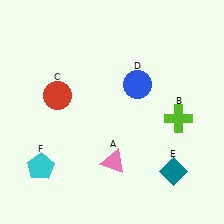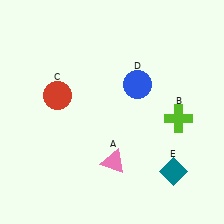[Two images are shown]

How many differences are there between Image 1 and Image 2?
There is 1 difference between the two images.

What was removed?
The cyan pentagon (F) was removed in Image 2.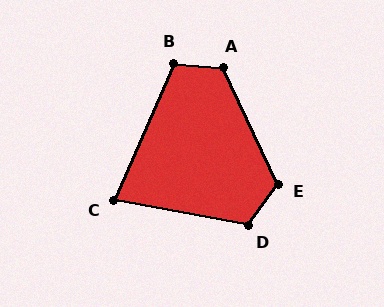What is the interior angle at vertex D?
Approximately 115 degrees (obtuse).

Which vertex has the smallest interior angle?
C, at approximately 77 degrees.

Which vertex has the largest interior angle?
A, at approximately 119 degrees.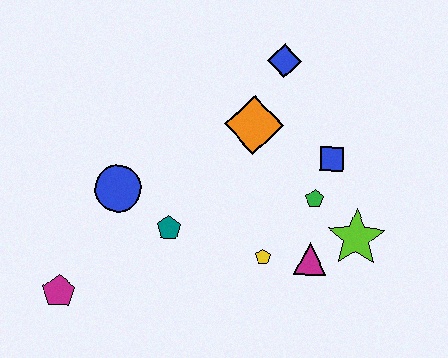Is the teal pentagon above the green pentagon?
No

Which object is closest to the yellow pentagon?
The magenta triangle is closest to the yellow pentagon.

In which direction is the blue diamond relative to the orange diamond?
The blue diamond is above the orange diamond.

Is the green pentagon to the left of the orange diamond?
No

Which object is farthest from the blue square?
The magenta pentagon is farthest from the blue square.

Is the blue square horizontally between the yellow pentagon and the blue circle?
No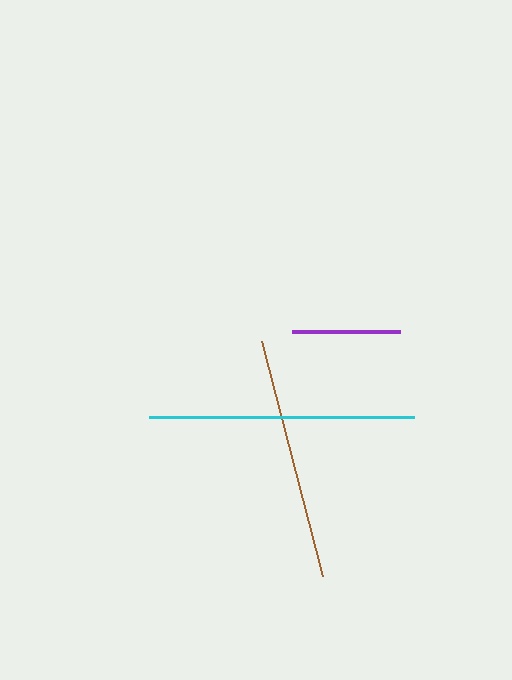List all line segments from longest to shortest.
From longest to shortest: cyan, brown, purple.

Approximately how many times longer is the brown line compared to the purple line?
The brown line is approximately 2.3 times the length of the purple line.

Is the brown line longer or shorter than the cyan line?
The cyan line is longer than the brown line.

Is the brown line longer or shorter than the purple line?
The brown line is longer than the purple line.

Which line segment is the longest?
The cyan line is the longest at approximately 265 pixels.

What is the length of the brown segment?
The brown segment is approximately 243 pixels long.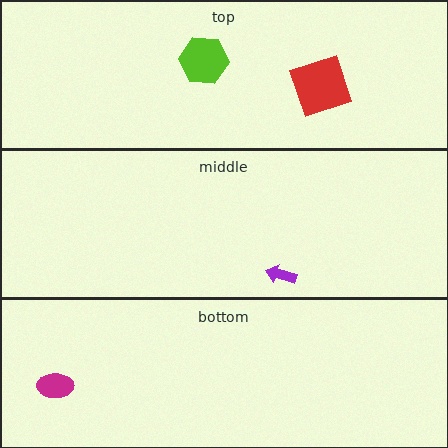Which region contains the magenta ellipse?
The bottom region.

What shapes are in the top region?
The lime hexagon, the red square.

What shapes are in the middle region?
The purple arrow.